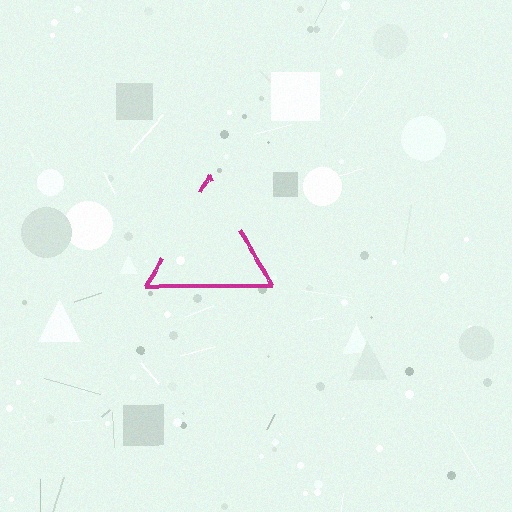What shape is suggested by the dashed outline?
The dashed outline suggests a triangle.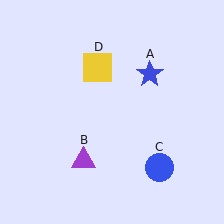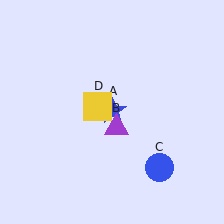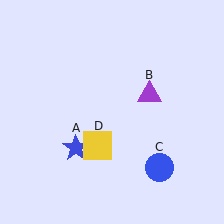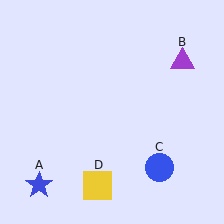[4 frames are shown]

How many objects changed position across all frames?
3 objects changed position: blue star (object A), purple triangle (object B), yellow square (object D).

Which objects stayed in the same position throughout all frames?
Blue circle (object C) remained stationary.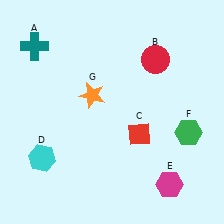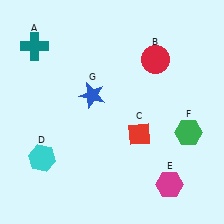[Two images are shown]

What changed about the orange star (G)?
In Image 1, G is orange. In Image 2, it changed to blue.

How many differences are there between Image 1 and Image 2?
There is 1 difference between the two images.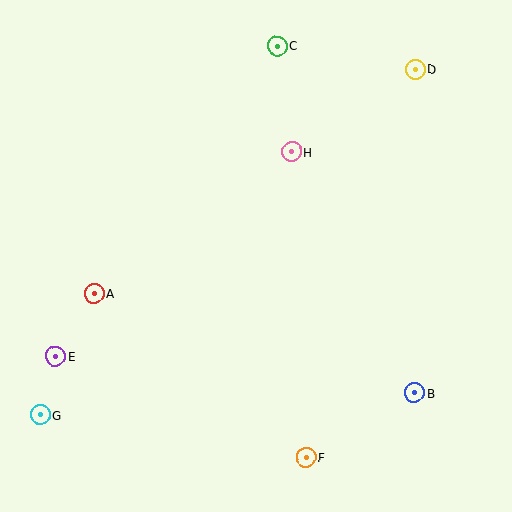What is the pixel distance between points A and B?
The distance between A and B is 336 pixels.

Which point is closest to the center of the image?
Point H at (291, 152) is closest to the center.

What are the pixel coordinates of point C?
Point C is at (277, 46).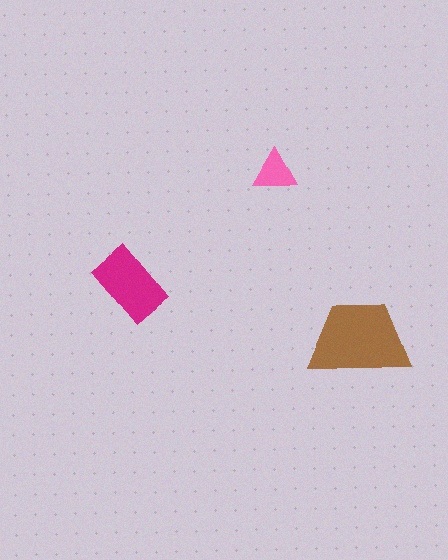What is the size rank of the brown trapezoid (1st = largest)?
1st.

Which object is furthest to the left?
The magenta rectangle is leftmost.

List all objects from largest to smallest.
The brown trapezoid, the magenta rectangle, the pink triangle.